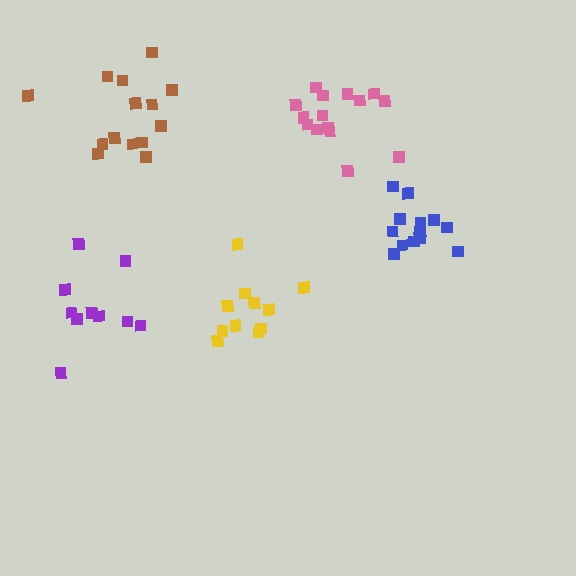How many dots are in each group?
Group 1: 13 dots, Group 2: 11 dots, Group 3: 14 dots, Group 4: 10 dots, Group 5: 15 dots (63 total).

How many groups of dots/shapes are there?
There are 5 groups.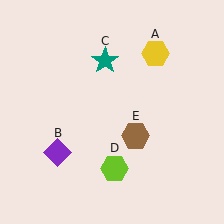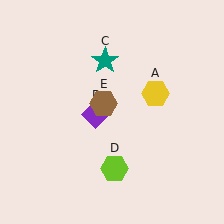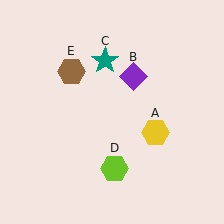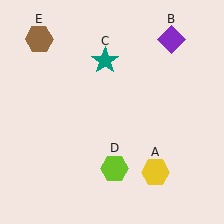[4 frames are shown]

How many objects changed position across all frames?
3 objects changed position: yellow hexagon (object A), purple diamond (object B), brown hexagon (object E).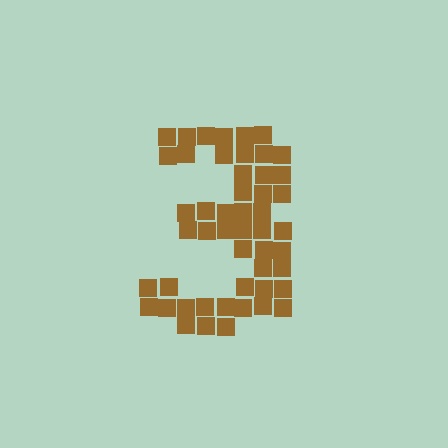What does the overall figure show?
The overall figure shows the digit 3.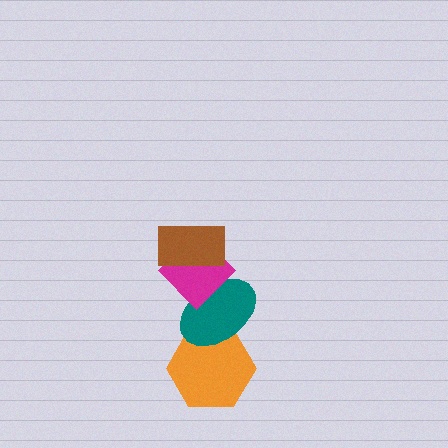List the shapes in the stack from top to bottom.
From top to bottom: the brown rectangle, the magenta diamond, the teal ellipse, the orange hexagon.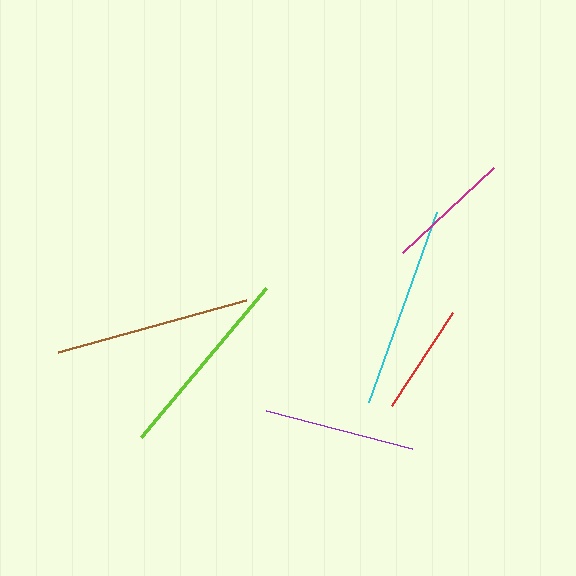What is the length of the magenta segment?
The magenta segment is approximately 125 pixels long.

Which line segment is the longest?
The cyan line is the longest at approximately 202 pixels.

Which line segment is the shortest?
The red line is the shortest at approximately 112 pixels.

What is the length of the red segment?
The red segment is approximately 112 pixels long.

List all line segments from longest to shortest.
From longest to shortest: cyan, brown, lime, purple, magenta, red.